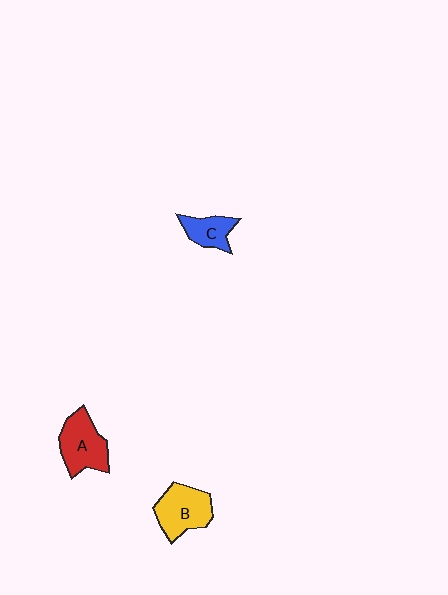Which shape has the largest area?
Shape B (yellow).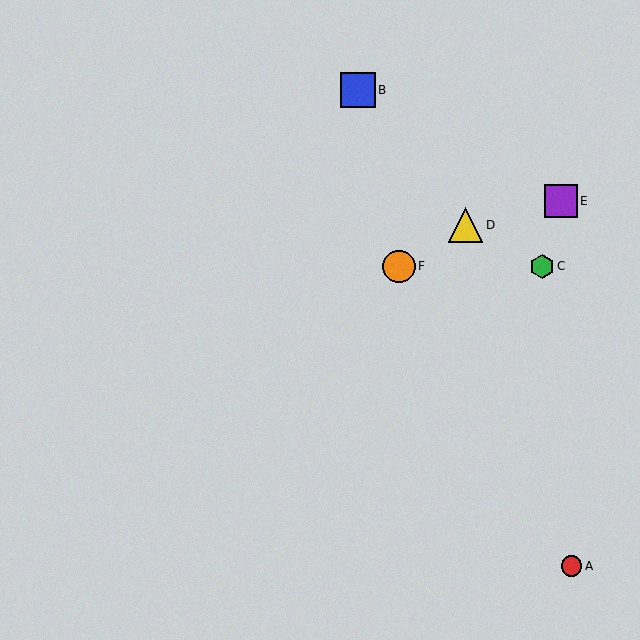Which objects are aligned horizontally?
Objects C, F are aligned horizontally.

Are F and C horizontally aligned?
Yes, both are at y≈266.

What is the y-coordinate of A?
Object A is at y≈566.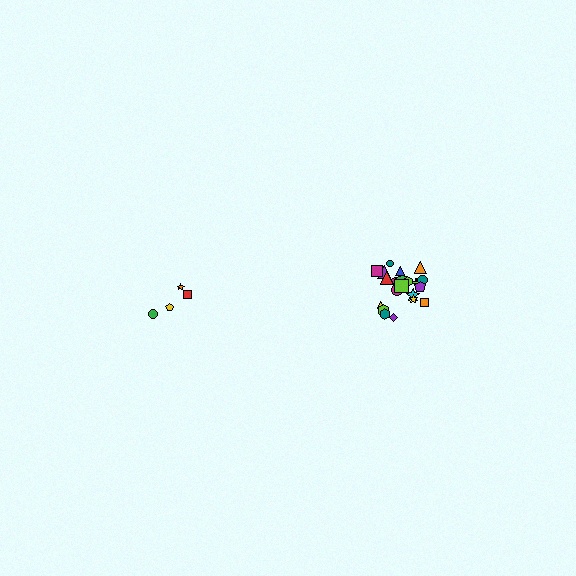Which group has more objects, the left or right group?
The right group.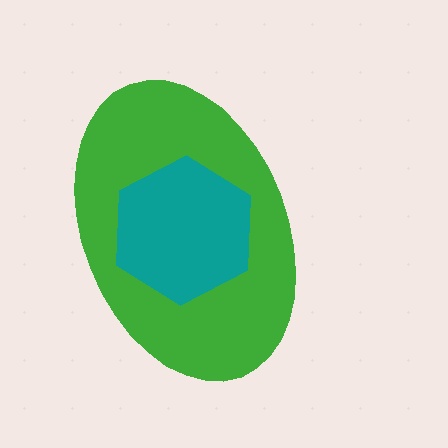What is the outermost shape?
The green ellipse.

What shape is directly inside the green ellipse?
The teal hexagon.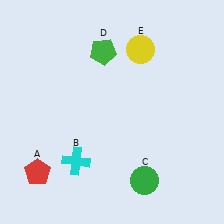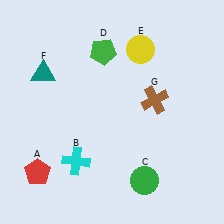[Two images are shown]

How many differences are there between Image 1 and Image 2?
There are 2 differences between the two images.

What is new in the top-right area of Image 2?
A brown cross (G) was added in the top-right area of Image 2.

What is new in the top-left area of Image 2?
A teal triangle (F) was added in the top-left area of Image 2.